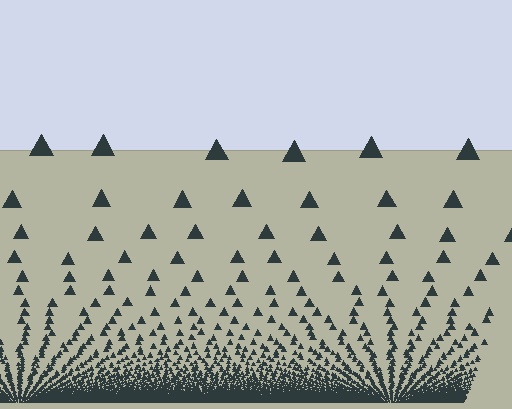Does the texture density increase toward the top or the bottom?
Density increases toward the bottom.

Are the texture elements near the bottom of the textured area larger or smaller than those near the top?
Smaller. The gradient is inverted — elements near the bottom are smaller and denser.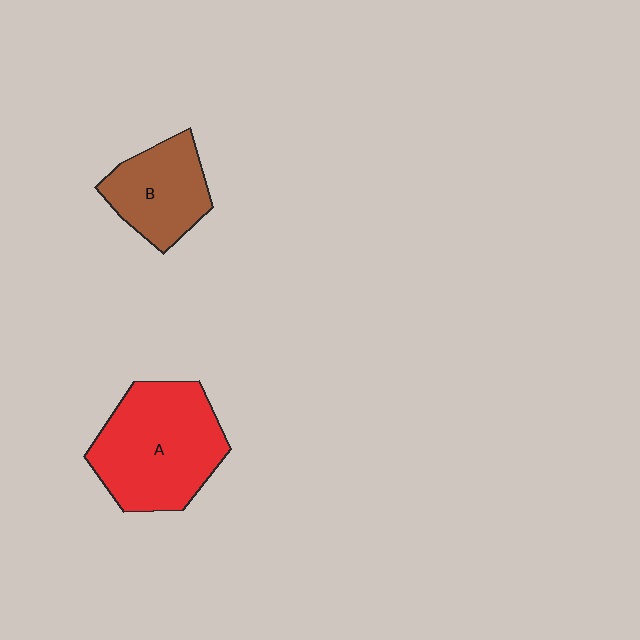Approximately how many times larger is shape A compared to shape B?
Approximately 1.6 times.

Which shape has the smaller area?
Shape B (brown).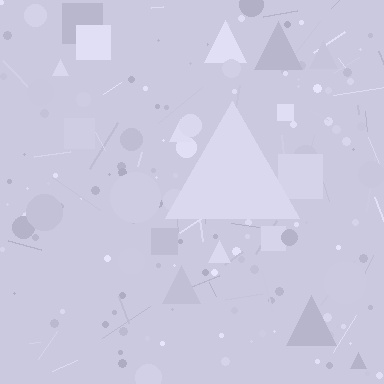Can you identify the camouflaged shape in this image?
The camouflaged shape is a triangle.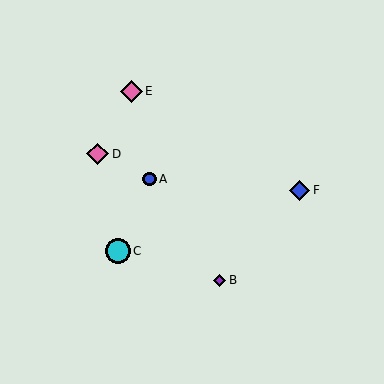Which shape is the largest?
The cyan circle (labeled C) is the largest.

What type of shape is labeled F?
Shape F is a blue diamond.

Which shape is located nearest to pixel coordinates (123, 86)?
The pink diamond (labeled E) at (131, 91) is nearest to that location.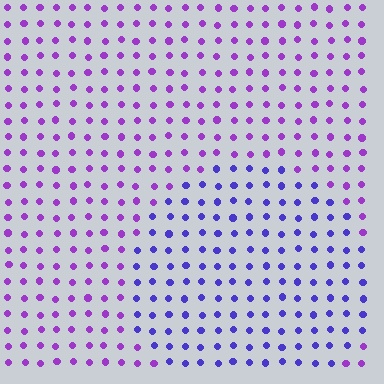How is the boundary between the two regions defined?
The boundary is defined purely by a slight shift in hue (about 35 degrees). Spacing, size, and orientation are identical on both sides.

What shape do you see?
I see a circle.